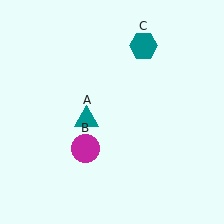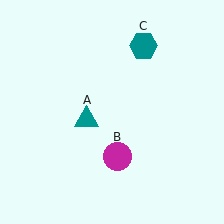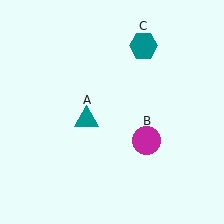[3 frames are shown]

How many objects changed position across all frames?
1 object changed position: magenta circle (object B).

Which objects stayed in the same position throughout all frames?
Teal triangle (object A) and teal hexagon (object C) remained stationary.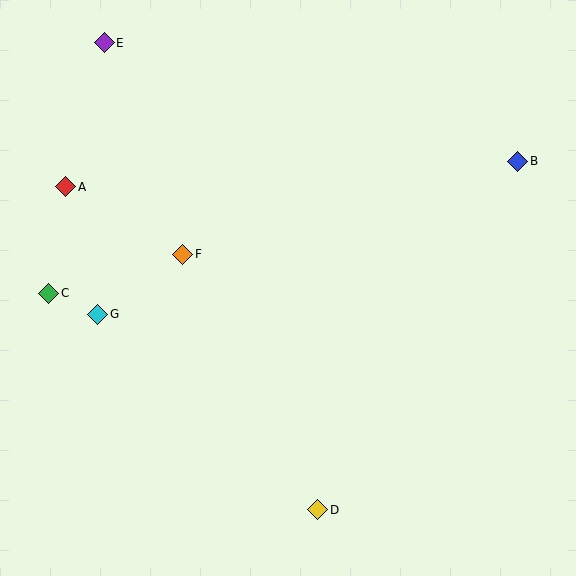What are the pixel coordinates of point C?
Point C is at (49, 293).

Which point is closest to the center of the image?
Point F at (183, 254) is closest to the center.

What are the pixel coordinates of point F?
Point F is at (183, 254).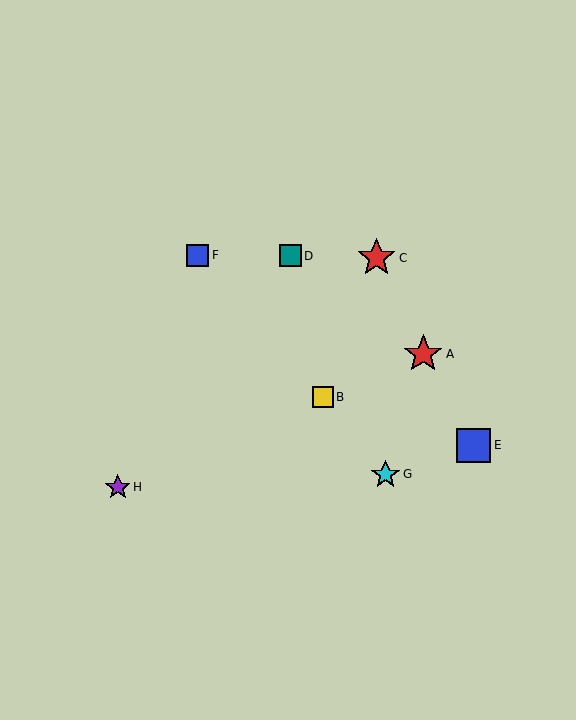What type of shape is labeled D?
Shape D is a teal square.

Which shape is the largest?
The red star (labeled C) is the largest.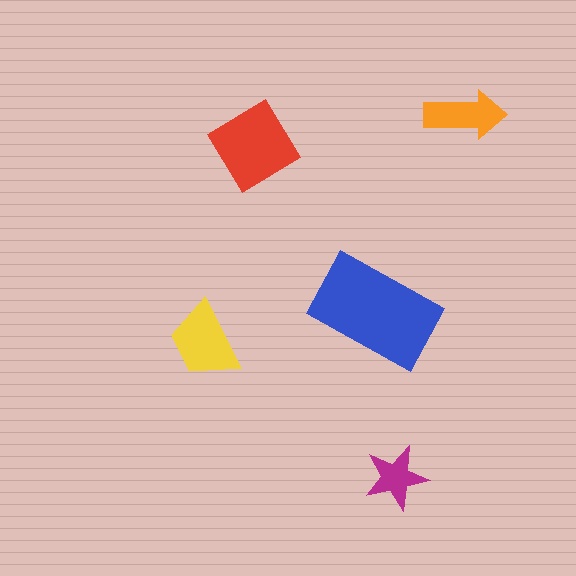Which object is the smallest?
The magenta star.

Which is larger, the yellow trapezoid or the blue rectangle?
The blue rectangle.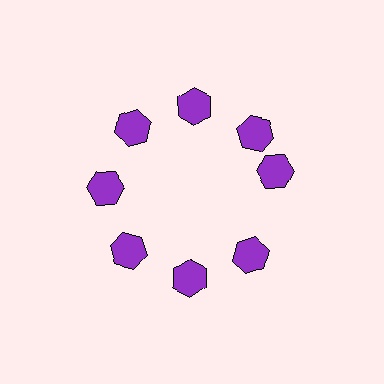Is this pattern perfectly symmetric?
No. The 8 purple hexagons are arranged in a ring, but one element near the 3 o'clock position is rotated out of alignment along the ring, breaking the 8-fold rotational symmetry.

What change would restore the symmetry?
The symmetry would be restored by rotating it back into even spacing with its neighbors so that all 8 hexagons sit at equal angles and equal distance from the center.